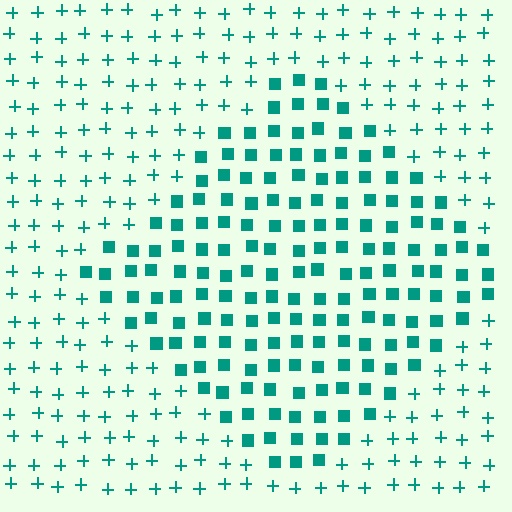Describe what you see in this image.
The image is filled with small teal elements arranged in a uniform grid. A diamond-shaped region contains squares, while the surrounding area contains plus signs. The boundary is defined purely by the change in element shape.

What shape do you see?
I see a diamond.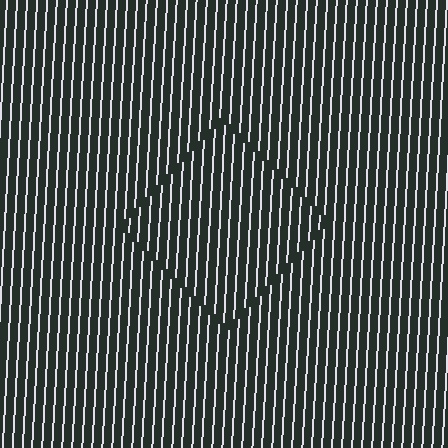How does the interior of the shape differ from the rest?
The interior of the shape contains the same grating, shifted by half a period — the contour is defined by the phase discontinuity where line-ends from the inner and outer gratings abut.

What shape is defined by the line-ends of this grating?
An illusory square. The interior of the shape contains the same grating, shifted by half a period — the contour is defined by the phase discontinuity where line-ends from the inner and outer gratings abut.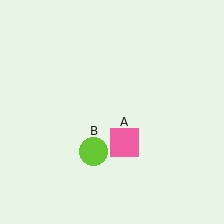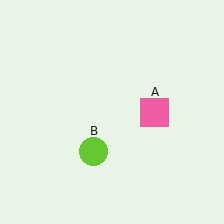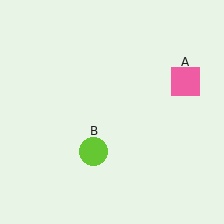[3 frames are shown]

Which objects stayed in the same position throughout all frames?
Lime circle (object B) remained stationary.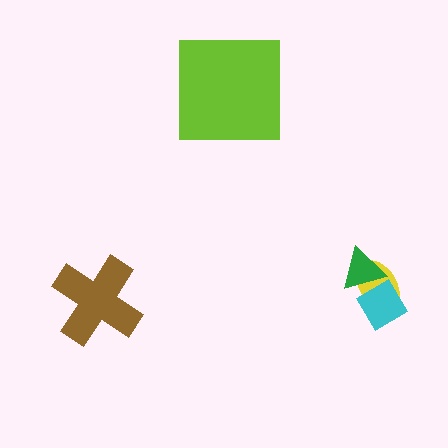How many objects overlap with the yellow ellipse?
2 objects overlap with the yellow ellipse.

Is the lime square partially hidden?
No, no other shape covers it.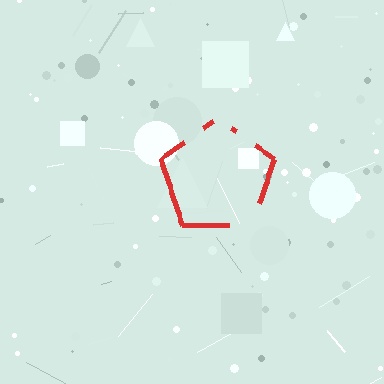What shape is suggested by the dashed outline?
The dashed outline suggests a pentagon.